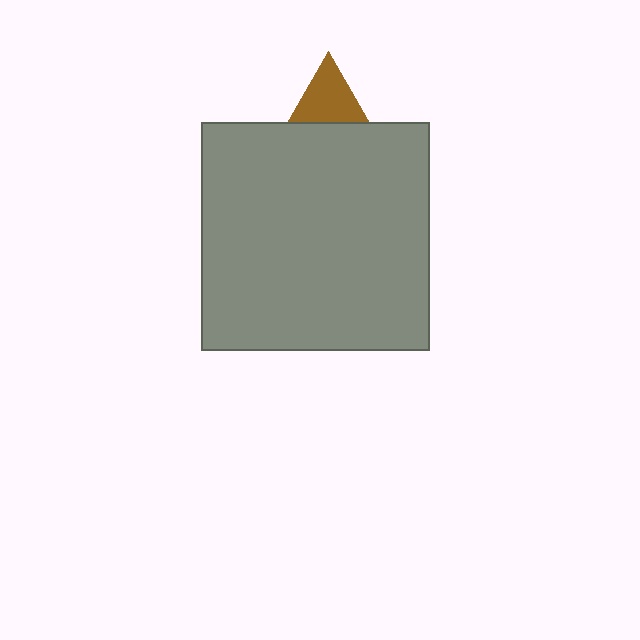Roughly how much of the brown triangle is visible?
A small part of it is visible (roughly 42%).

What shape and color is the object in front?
The object in front is a gray square.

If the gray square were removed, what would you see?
You would see the complete brown triangle.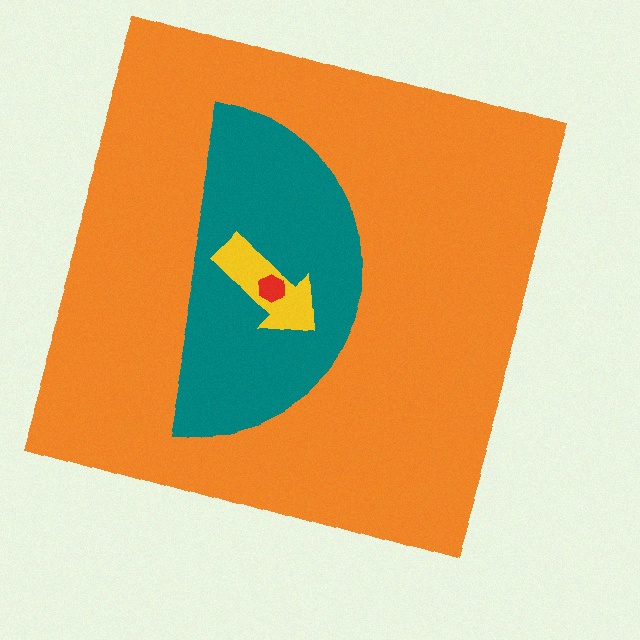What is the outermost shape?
The orange square.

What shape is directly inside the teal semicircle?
The yellow arrow.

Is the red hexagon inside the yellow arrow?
Yes.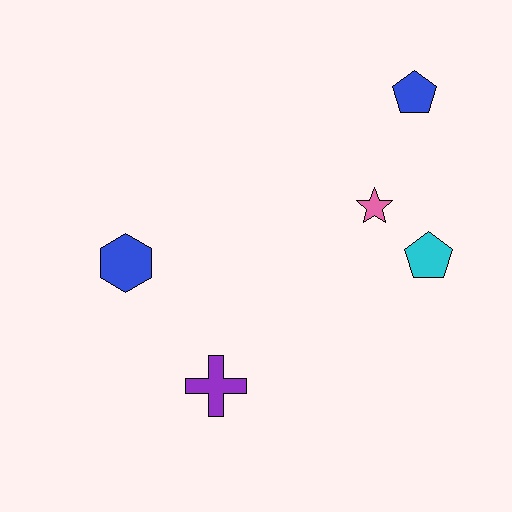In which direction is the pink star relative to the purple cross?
The pink star is above the purple cross.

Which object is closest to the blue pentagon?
The pink star is closest to the blue pentagon.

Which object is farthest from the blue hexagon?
The blue pentagon is farthest from the blue hexagon.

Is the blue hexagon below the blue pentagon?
Yes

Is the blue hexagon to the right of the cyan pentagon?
No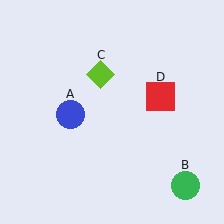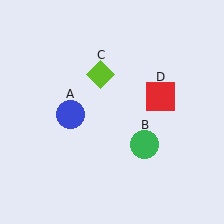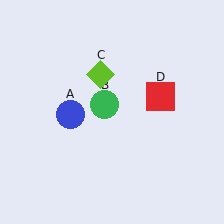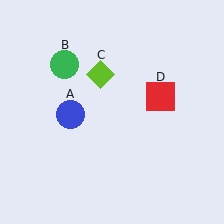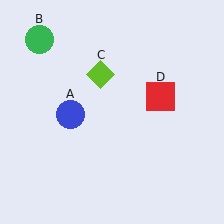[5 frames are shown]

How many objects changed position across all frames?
1 object changed position: green circle (object B).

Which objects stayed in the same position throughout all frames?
Blue circle (object A) and lime diamond (object C) and red square (object D) remained stationary.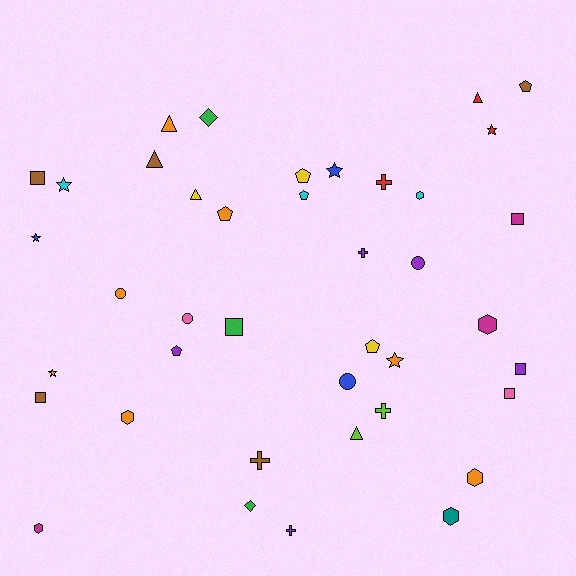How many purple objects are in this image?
There are 5 purple objects.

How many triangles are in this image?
There are 5 triangles.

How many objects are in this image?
There are 40 objects.